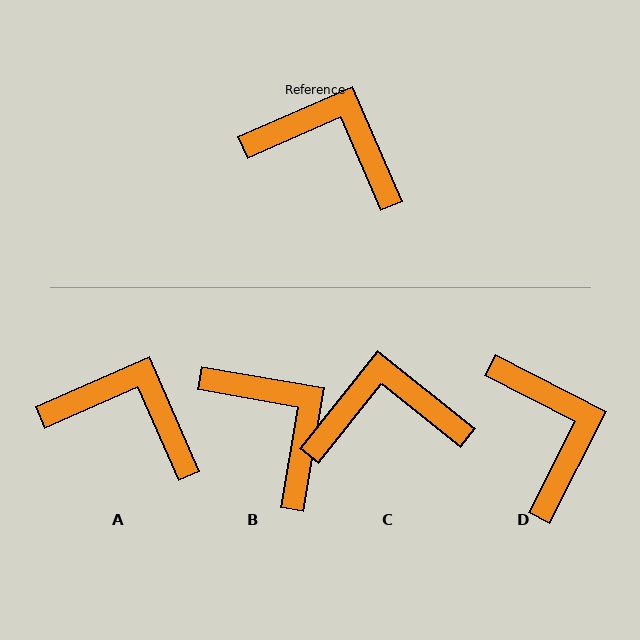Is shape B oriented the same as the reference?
No, it is off by about 33 degrees.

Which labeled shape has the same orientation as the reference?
A.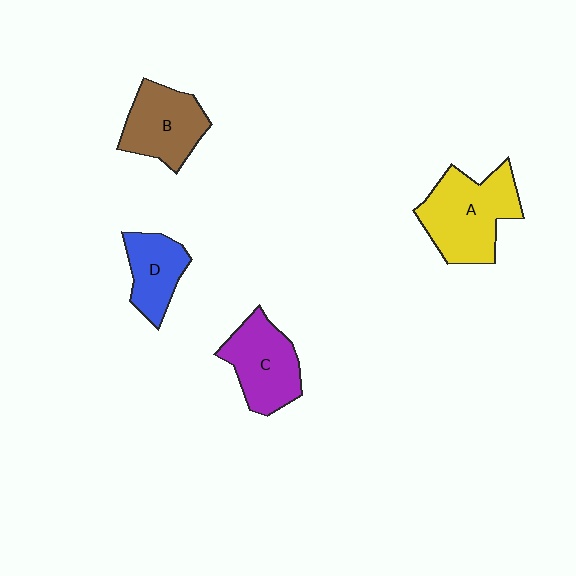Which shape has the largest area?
Shape A (yellow).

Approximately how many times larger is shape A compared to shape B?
Approximately 1.3 times.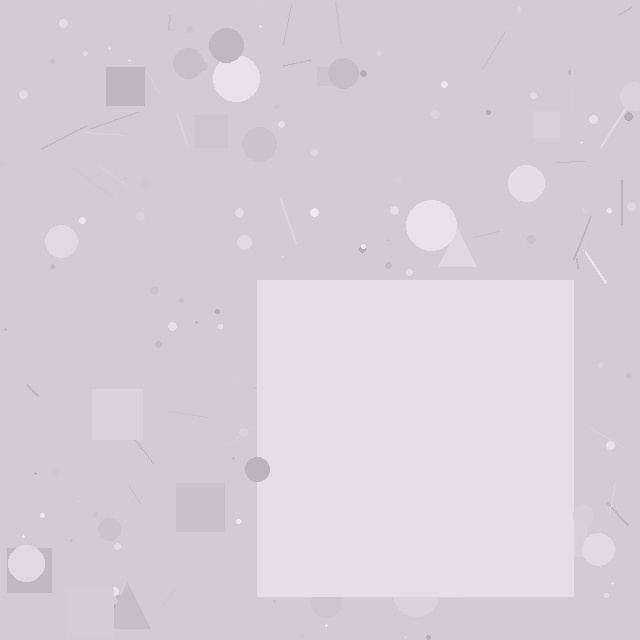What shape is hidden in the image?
A square is hidden in the image.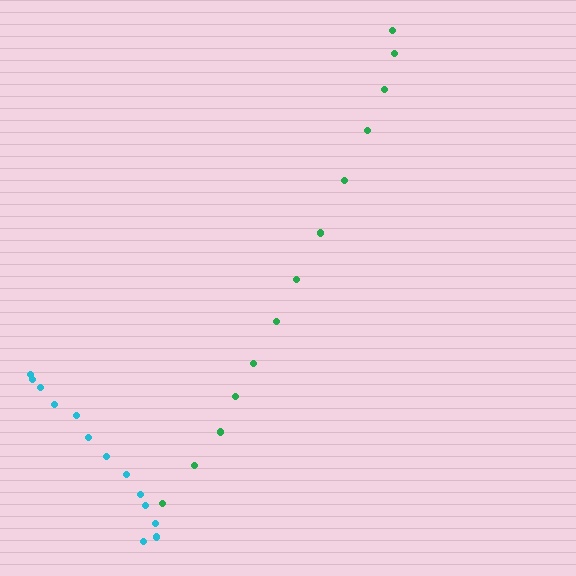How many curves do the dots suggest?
There are 2 distinct paths.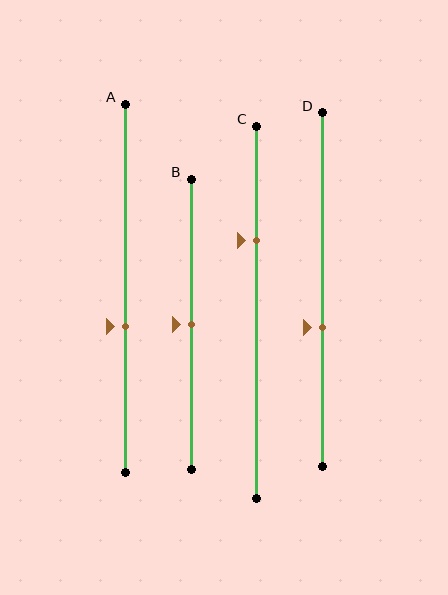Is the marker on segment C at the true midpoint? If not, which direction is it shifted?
No, the marker on segment C is shifted upward by about 19% of the segment length.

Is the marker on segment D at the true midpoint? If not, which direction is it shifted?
No, the marker on segment D is shifted downward by about 11% of the segment length.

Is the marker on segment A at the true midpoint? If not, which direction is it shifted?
No, the marker on segment A is shifted downward by about 10% of the segment length.